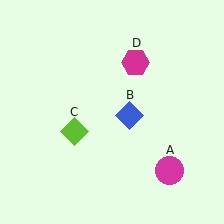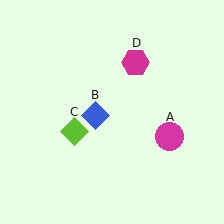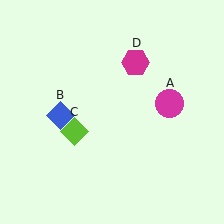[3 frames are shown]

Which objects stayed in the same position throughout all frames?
Lime diamond (object C) and magenta hexagon (object D) remained stationary.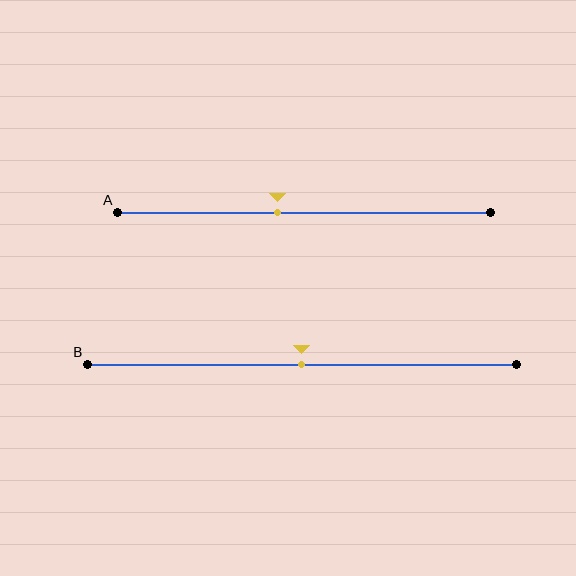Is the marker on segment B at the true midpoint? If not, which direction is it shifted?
Yes, the marker on segment B is at the true midpoint.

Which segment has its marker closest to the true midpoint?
Segment B has its marker closest to the true midpoint.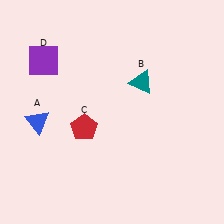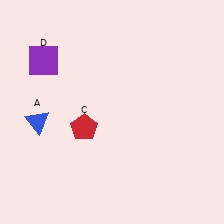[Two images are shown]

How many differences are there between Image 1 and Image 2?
There is 1 difference between the two images.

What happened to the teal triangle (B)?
The teal triangle (B) was removed in Image 2. It was in the top-right area of Image 1.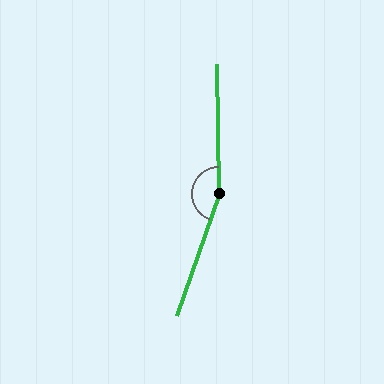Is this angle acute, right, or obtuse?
It is obtuse.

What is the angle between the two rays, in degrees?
Approximately 160 degrees.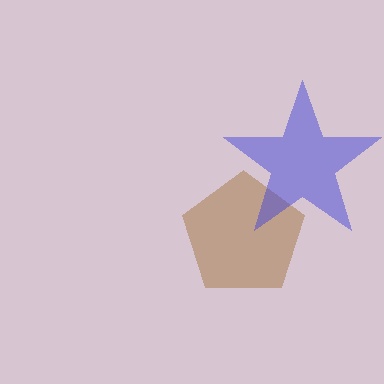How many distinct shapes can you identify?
There are 2 distinct shapes: a brown pentagon, a blue star.